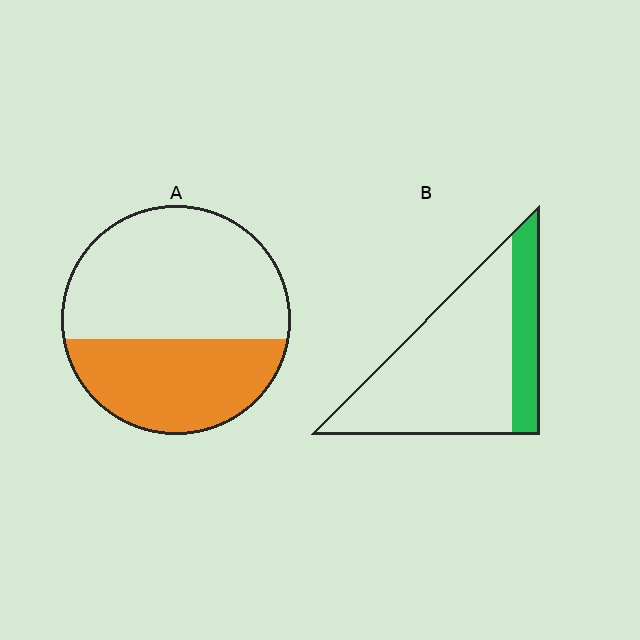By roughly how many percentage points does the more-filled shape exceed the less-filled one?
By roughly 15 percentage points (A over B).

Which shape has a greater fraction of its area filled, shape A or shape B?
Shape A.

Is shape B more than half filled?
No.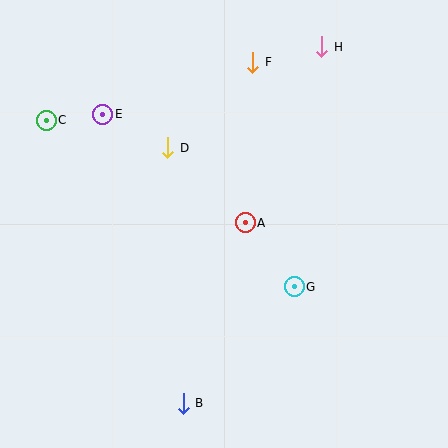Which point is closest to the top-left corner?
Point C is closest to the top-left corner.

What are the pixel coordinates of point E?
Point E is at (103, 114).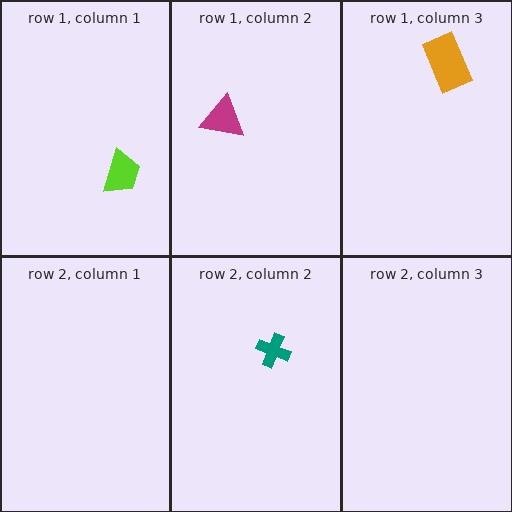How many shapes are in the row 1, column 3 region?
1.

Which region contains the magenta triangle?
The row 1, column 2 region.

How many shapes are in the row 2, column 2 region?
1.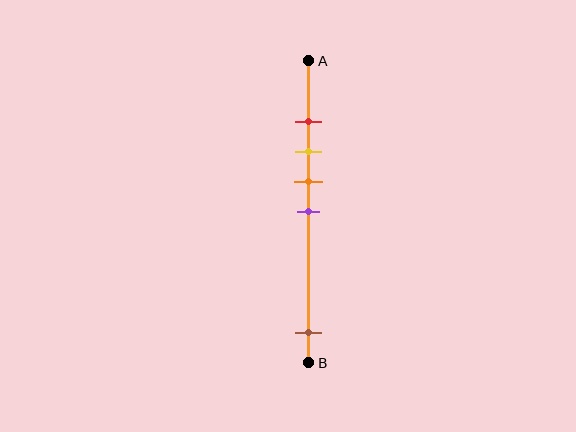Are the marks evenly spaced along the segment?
No, the marks are not evenly spaced.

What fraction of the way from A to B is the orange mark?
The orange mark is approximately 40% (0.4) of the way from A to B.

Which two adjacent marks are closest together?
The red and yellow marks are the closest adjacent pair.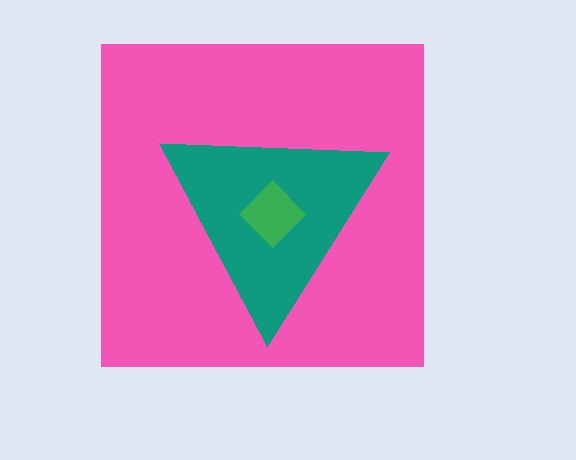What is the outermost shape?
The pink square.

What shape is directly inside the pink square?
The teal triangle.